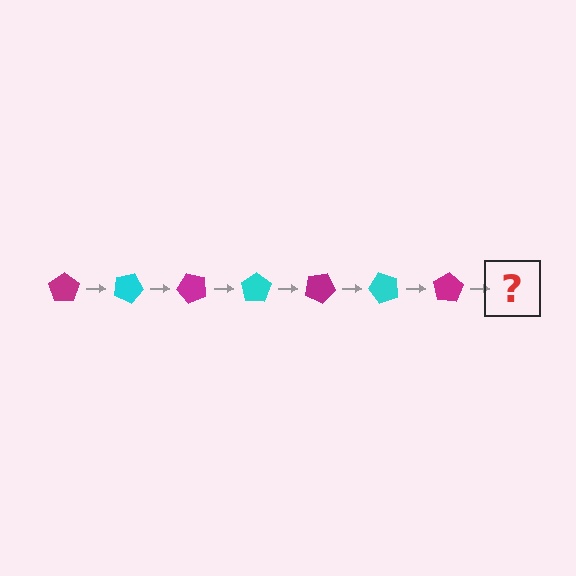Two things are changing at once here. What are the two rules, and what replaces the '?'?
The two rules are that it rotates 25 degrees each step and the color cycles through magenta and cyan. The '?' should be a cyan pentagon, rotated 175 degrees from the start.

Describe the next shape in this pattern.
It should be a cyan pentagon, rotated 175 degrees from the start.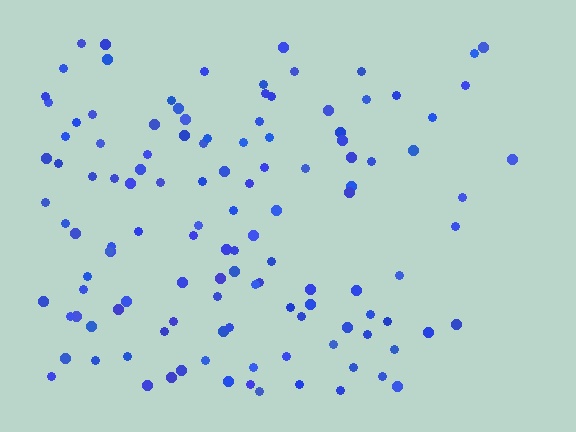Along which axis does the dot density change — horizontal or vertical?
Horizontal.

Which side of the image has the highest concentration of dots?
The left.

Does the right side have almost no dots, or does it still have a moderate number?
Still a moderate number, just noticeably fewer than the left.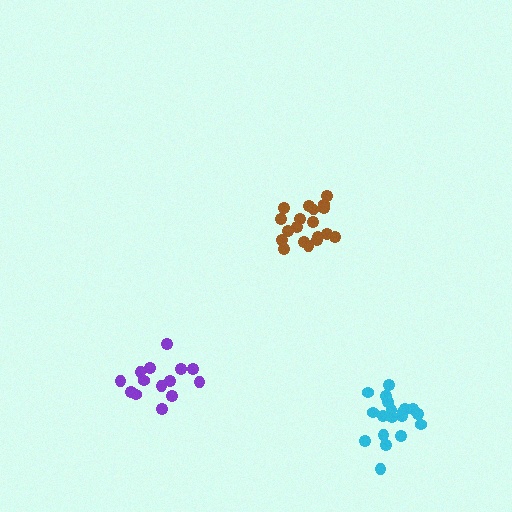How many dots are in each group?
Group 1: 19 dots, Group 2: 14 dots, Group 3: 19 dots (52 total).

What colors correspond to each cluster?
The clusters are colored: brown, purple, cyan.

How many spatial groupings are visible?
There are 3 spatial groupings.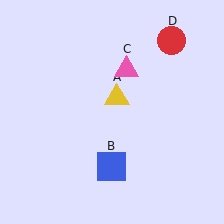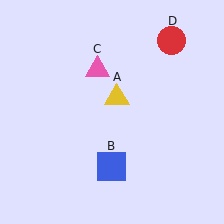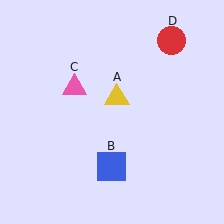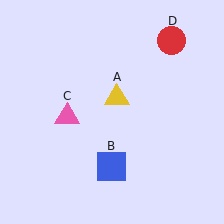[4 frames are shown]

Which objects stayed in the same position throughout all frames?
Yellow triangle (object A) and blue square (object B) and red circle (object D) remained stationary.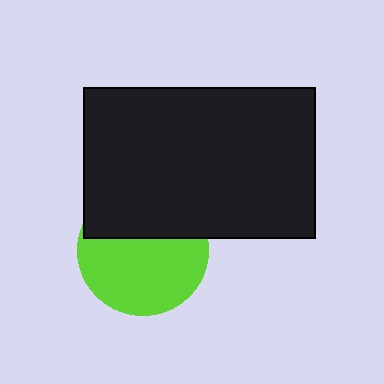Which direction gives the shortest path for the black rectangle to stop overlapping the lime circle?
Moving up gives the shortest separation.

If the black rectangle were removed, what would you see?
You would see the complete lime circle.